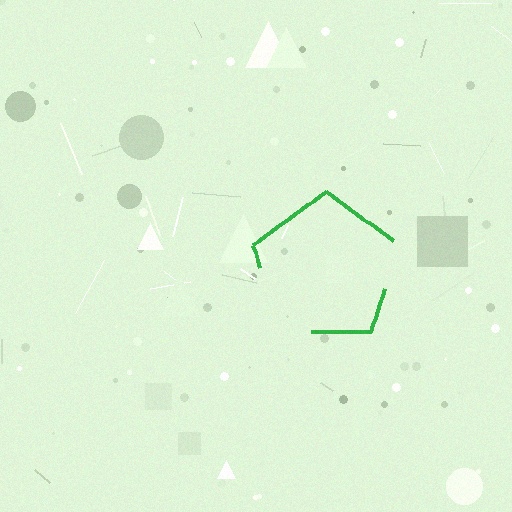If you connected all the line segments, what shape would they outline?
They would outline a pentagon.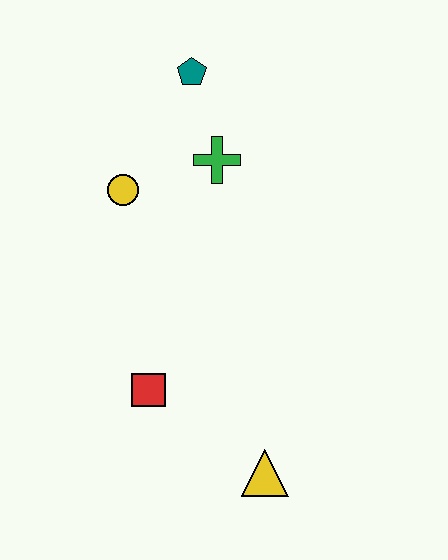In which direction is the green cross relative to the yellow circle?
The green cross is to the right of the yellow circle.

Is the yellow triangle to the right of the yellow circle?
Yes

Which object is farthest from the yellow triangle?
The teal pentagon is farthest from the yellow triangle.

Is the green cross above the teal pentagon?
No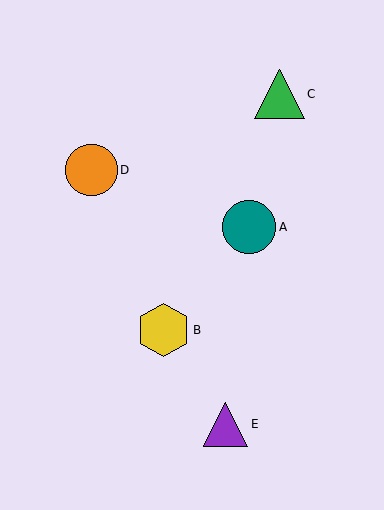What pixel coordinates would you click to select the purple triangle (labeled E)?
Click at (226, 424) to select the purple triangle E.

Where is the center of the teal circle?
The center of the teal circle is at (249, 227).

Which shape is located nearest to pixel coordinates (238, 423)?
The purple triangle (labeled E) at (226, 424) is nearest to that location.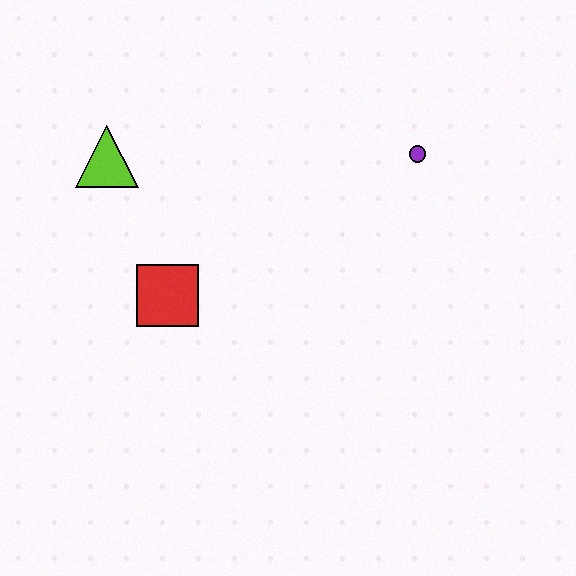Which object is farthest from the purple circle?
The lime triangle is farthest from the purple circle.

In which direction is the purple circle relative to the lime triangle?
The purple circle is to the right of the lime triangle.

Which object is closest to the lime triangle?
The red square is closest to the lime triangle.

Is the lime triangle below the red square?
No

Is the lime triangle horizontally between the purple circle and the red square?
No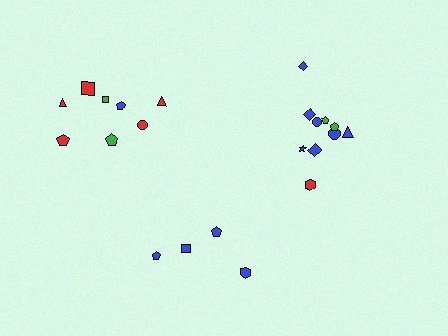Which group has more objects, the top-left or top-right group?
The top-right group.